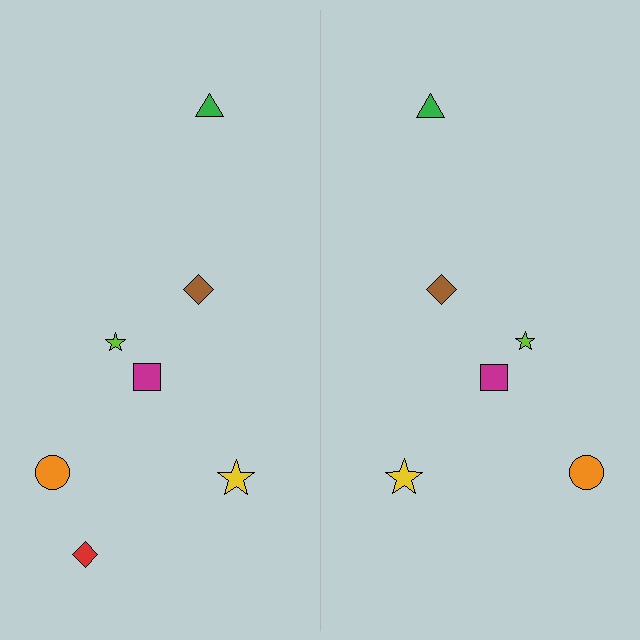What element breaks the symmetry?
A red diamond is missing from the right side.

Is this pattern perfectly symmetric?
No, the pattern is not perfectly symmetric. A red diamond is missing from the right side.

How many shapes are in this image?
There are 13 shapes in this image.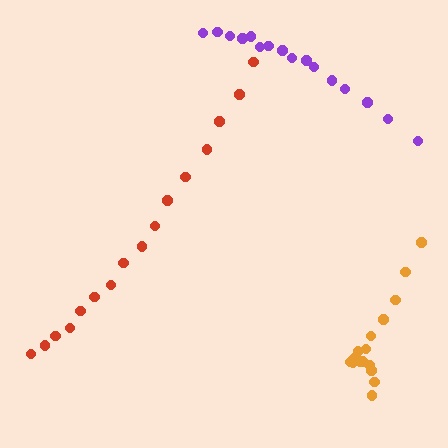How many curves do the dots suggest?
There are 3 distinct paths.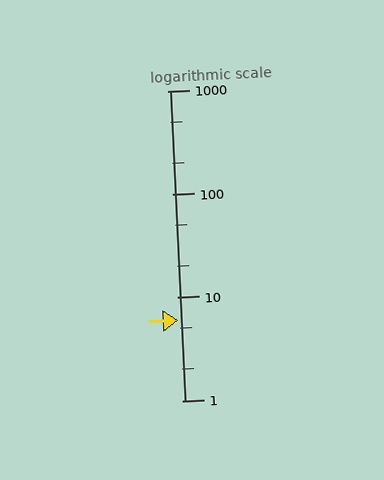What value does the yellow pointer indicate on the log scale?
The pointer indicates approximately 6.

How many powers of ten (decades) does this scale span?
The scale spans 3 decades, from 1 to 1000.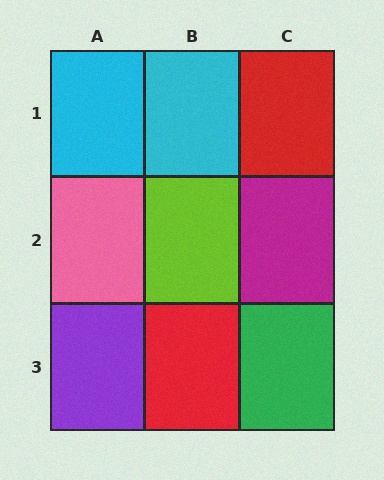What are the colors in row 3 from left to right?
Purple, red, green.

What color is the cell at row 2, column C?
Magenta.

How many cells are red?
2 cells are red.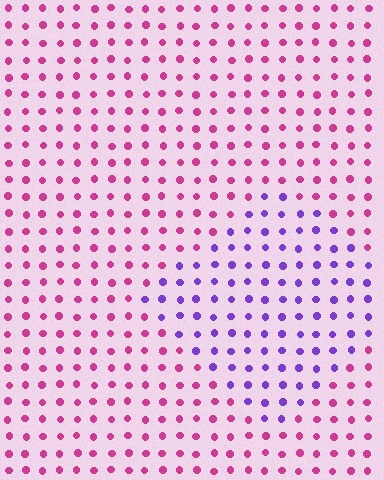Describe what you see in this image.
The image is filled with small magenta elements in a uniform arrangement. A diamond-shaped region is visible where the elements are tinted to a slightly different hue, forming a subtle color boundary.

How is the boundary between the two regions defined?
The boundary is defined purely by a slight shift in hue (about 57 degrees). Spacing, size, and orientation are identical on both sides.